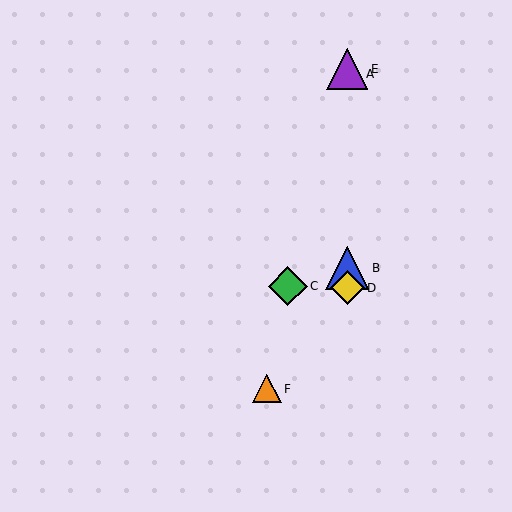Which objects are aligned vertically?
Objects A, B, D, E are aligned vertically.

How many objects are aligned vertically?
4 objects (A, B, D, E) are aligned vertically.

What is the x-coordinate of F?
Object F is at x≈267.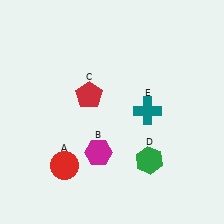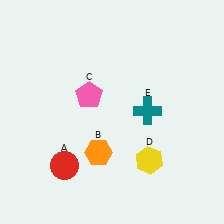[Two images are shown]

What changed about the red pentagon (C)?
In Image 1, C is red. In Image 2, it changed to pink.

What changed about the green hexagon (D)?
In Image 1, D is green. In Image 2, it changed to yellow.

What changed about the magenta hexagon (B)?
In Image 1, B is magenta. In Image 2, it changed to orange.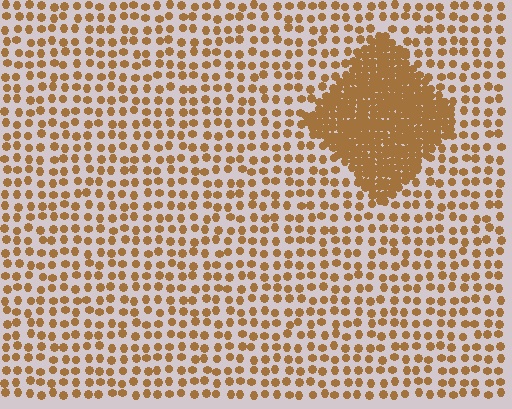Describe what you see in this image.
The image contains small brown elements arranged at two different densities. A diamond-shaped region is visible where the elements are more densely packed than the surrounding area.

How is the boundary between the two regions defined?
The boundary is defined by a change in element density (approximately 3.2x ratio). All elements are the same color, size, and shape.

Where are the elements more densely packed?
The elements are more densely packed inside the diamond boundary.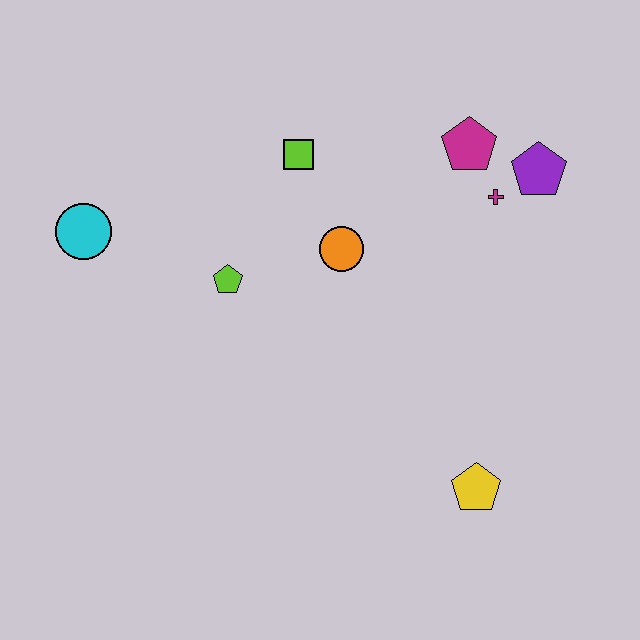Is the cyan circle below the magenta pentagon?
Yes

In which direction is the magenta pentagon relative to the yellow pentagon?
The magenta pentagon is above the yellow pentagon.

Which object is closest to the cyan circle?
The lime pentagon is closest to the cyan circle.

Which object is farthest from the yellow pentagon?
The cyan circle is farthest from the yellow pentagon.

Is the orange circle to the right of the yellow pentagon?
No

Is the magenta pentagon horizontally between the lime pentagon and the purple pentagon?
Yes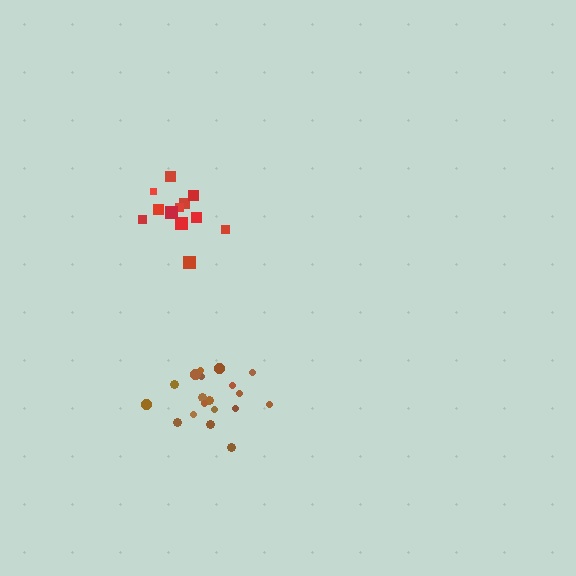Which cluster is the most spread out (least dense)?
Red.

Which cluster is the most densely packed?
Brown.